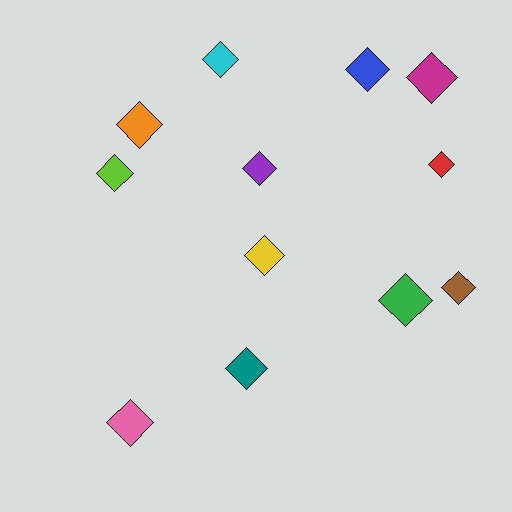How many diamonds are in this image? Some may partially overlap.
There are 12 diamonds.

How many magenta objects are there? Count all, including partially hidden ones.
There is 1 magenta object.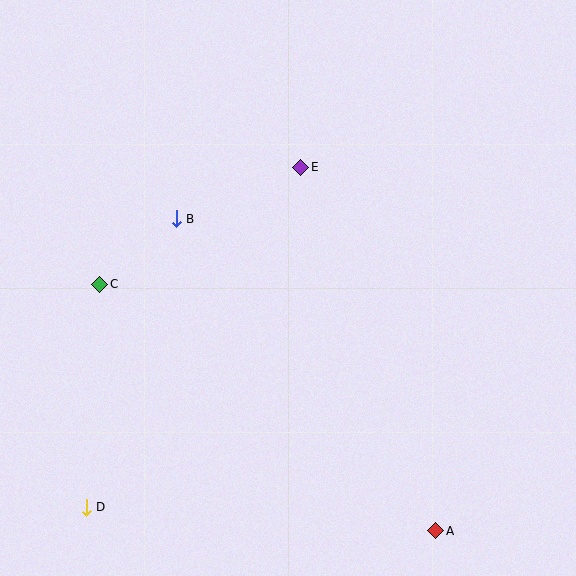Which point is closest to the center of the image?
Point E at (301, 167) is closest to the center.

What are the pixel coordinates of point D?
Point D is at (86, 507).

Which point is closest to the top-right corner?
Point E is closest to the top-right corner.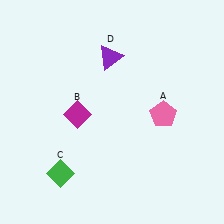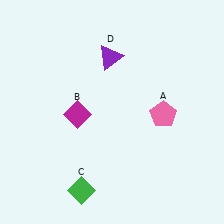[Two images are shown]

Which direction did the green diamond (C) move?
The green diamond (C) moved right.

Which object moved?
The green diamond (C) moved right.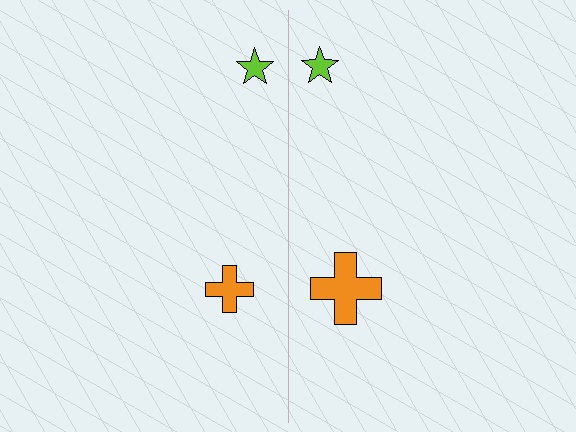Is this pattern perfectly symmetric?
No, the pattern is not perfectly symmetric. The orange cross on the right side has a different size than its mirror counterpart.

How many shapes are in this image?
There are 4 shapes in this image.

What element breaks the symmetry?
The orange cross on the right side has a different size than its mirror counterpart.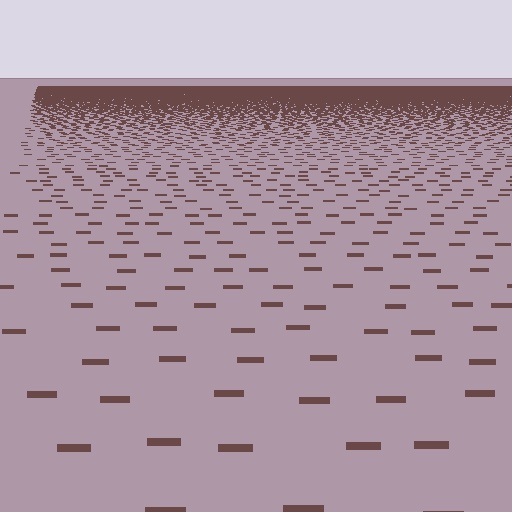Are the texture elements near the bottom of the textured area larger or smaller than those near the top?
Larger. Near the bottom, elements are closer to the viewer and appear at a bigger on-screen size.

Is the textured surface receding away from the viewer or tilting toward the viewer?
The surface is receding away from the viewer. Texture elements get smaller and denser toward the top.